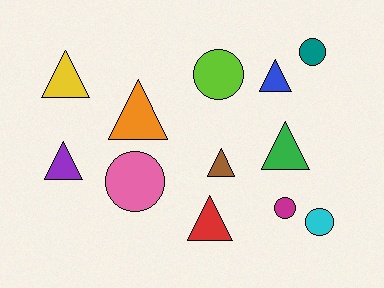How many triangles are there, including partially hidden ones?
There are 7 triangles.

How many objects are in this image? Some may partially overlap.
There are 12 objects.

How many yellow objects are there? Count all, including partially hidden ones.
There is 1 yellow object.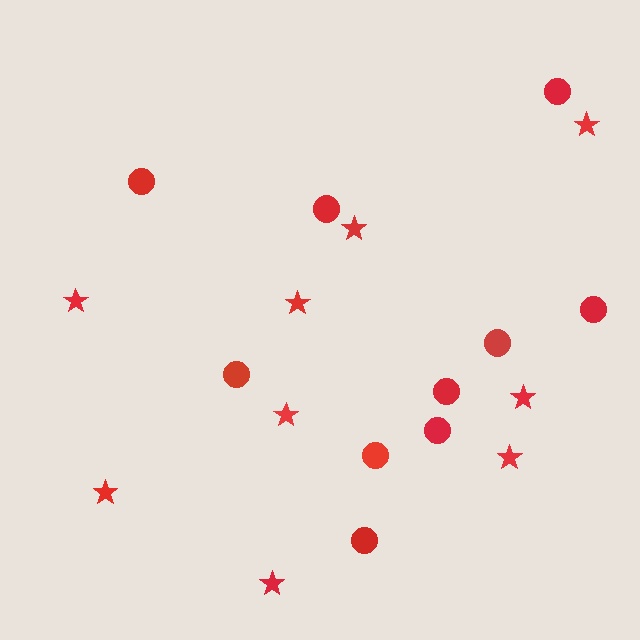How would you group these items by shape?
There are 2 groups: one group of stars (9) and one group of circles (10).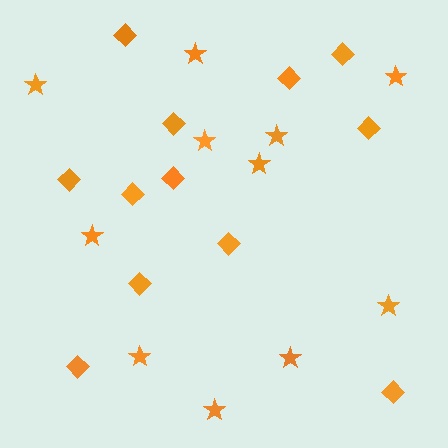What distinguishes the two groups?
There are 2 groups: one group of diamonds (12) and one group of stars (11).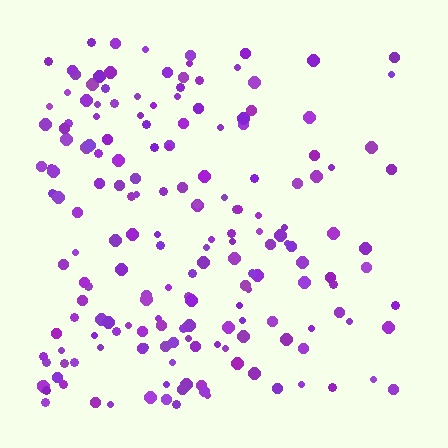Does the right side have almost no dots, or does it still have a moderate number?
Still a moderate number, just noticeably fewer than the left.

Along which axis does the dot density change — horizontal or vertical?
Horizontal.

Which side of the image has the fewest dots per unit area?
The right.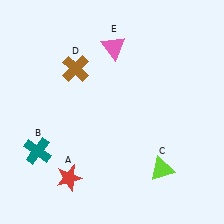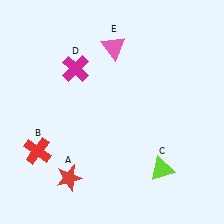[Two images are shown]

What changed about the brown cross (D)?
In Image 1, D is brown. In Image 2, it changed to magenta.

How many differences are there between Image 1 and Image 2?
There are 2 differences between the two images.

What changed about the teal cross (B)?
In Image 1, B is teal. In Image 2, it changed to red.